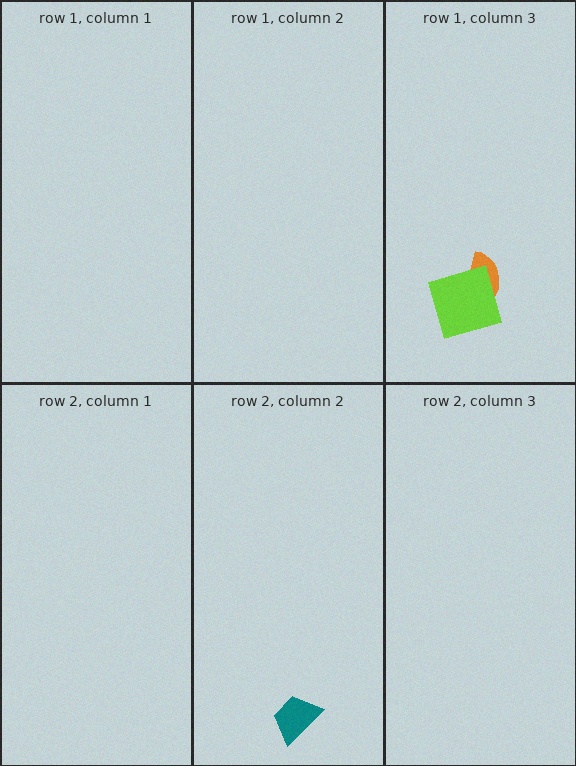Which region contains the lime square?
The row 1, column 3 region.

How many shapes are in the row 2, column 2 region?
1.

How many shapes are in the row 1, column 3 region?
2.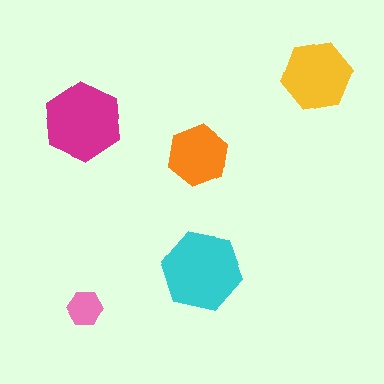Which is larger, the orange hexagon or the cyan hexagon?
The cyan one.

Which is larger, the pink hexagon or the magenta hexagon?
The magenta one.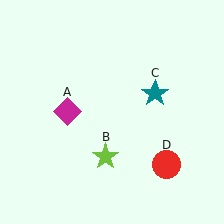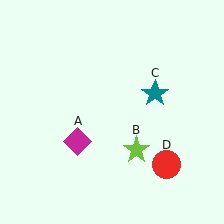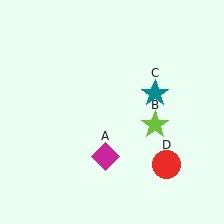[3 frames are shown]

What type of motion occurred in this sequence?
The magenta diamond (object A), lime star (object B) rotated counterclockwise around the center of the scene.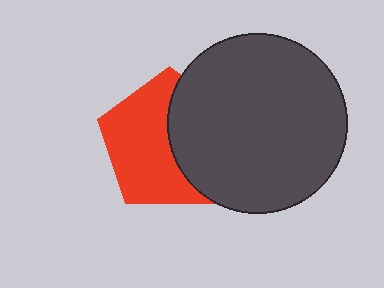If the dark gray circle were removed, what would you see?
You would see the complete red pentagon.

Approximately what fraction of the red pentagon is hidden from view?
Roughly 42% of the red pentagon is hidden behind the dark gray circle.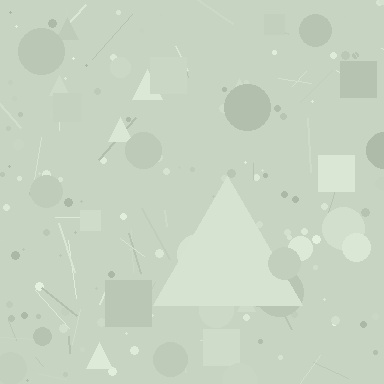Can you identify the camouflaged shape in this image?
The camouflaged shape is a triangle.